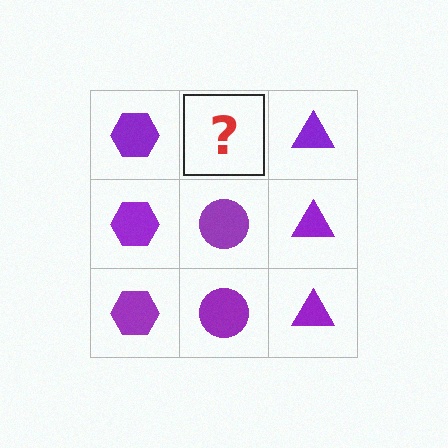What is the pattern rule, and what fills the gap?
The rule is that each column has a consistent shape. The gap should be filled with a purple circle.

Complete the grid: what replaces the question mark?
The question mark should be replaced with a purple circle.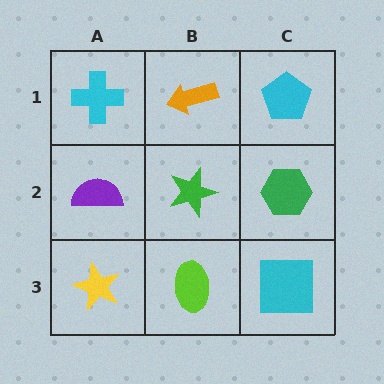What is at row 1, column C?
A cyan pentagon.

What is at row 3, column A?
A yellow star.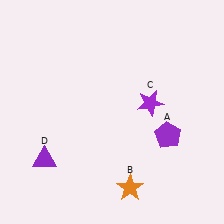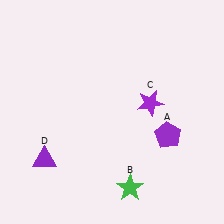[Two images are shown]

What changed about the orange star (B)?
In Image 1, B is orange. In Image 2, it changed to green.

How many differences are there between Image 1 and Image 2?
There is 1 difference between the two images.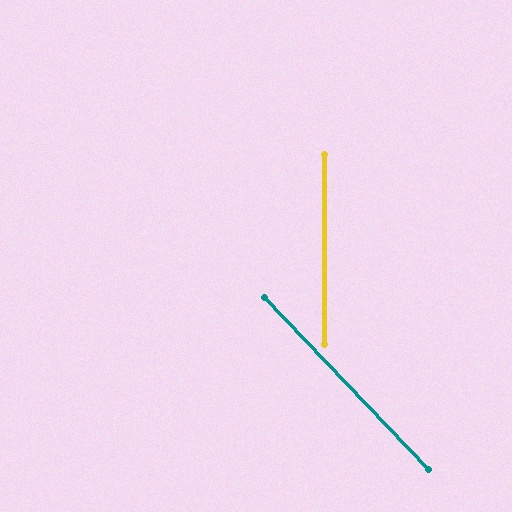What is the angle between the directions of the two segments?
Approximately 43 degrees.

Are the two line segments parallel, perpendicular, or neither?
Neither parallel nor perpendicular — they differ by about 43°.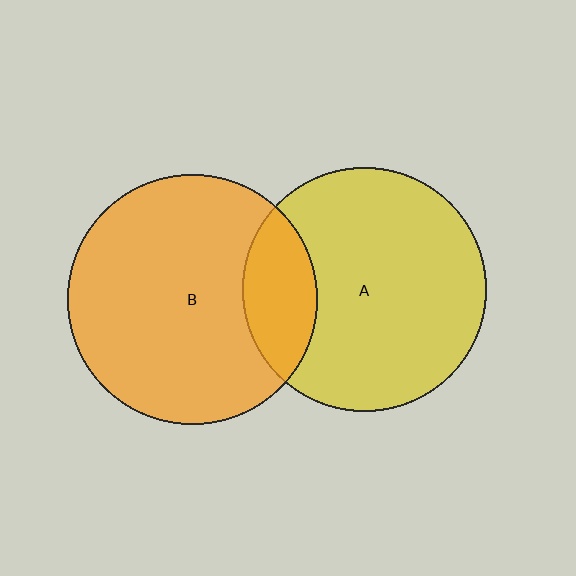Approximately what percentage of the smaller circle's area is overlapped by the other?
Approximately 20%.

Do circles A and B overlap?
Yes.